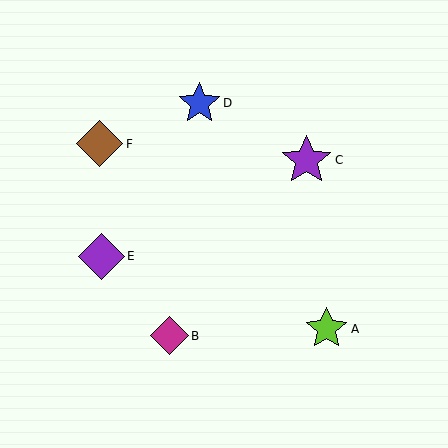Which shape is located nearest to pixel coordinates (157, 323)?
The magenta diamond (labeled B) at (169, 336) is nearest to that location.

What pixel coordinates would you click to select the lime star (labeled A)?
Click at (326, 329) to select the lime star A.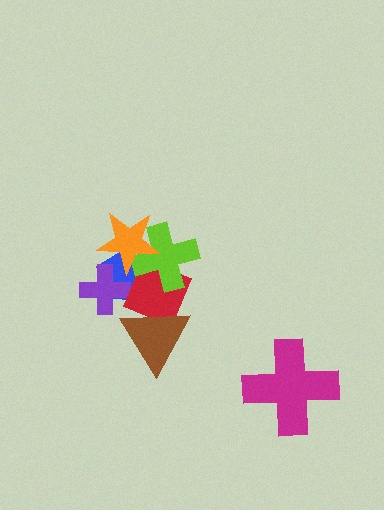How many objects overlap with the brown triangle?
1 object overlaps with the brown triangle.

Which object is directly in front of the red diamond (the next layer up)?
The brown triangle is directly in front of the red diamond.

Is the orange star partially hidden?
No, no other shape covers it.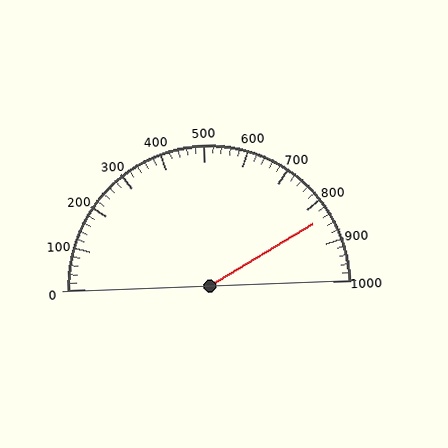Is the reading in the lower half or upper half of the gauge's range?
The reading is in the upper half of the range (0 to 1000).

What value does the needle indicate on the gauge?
The needle indicates approximately 840.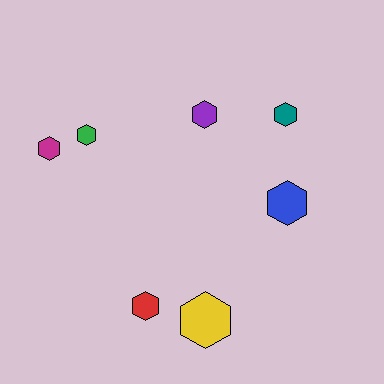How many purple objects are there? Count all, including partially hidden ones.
There is 1 purple object.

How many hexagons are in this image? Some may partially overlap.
There are 7 hexagons.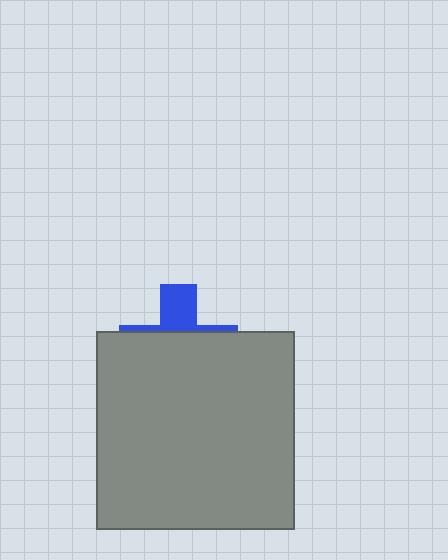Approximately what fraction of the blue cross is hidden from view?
Roughly 69% of the blue cross is hidden behind the gray square.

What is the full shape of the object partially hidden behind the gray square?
The partially hidden object is a blue cross.